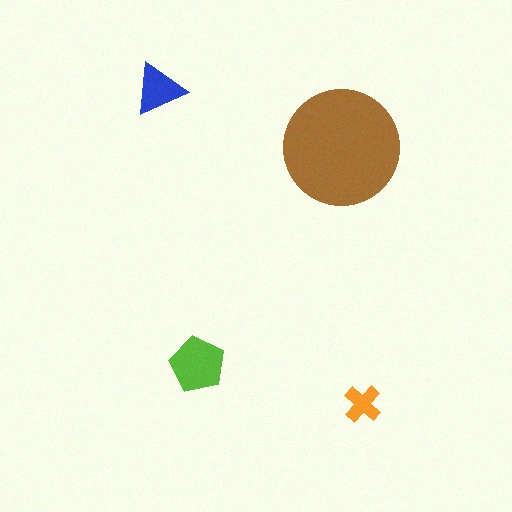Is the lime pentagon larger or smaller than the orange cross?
Larger.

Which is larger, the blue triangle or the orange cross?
The blue triangle.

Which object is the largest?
The brown circle.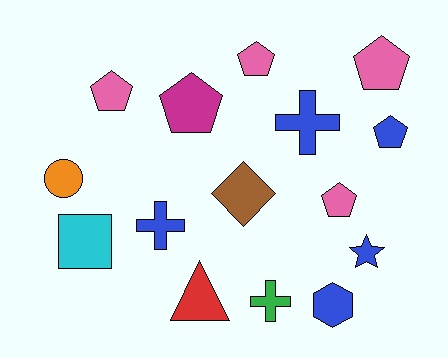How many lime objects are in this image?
There are no lime objects.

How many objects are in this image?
There are 15 objects.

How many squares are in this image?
There is 1 square.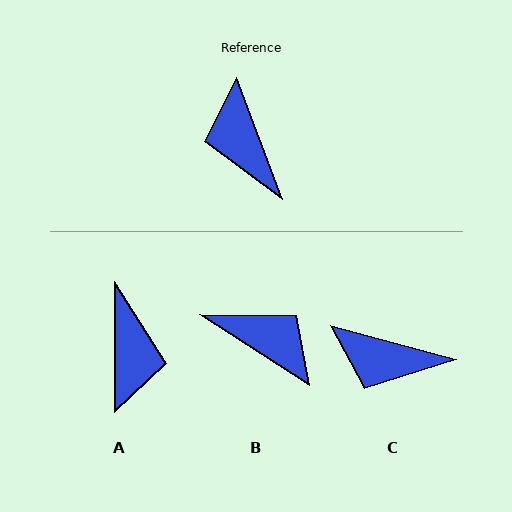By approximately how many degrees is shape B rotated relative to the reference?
Approximately 144 degrees clockwise.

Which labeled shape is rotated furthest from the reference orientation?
A, about 159 degrees away.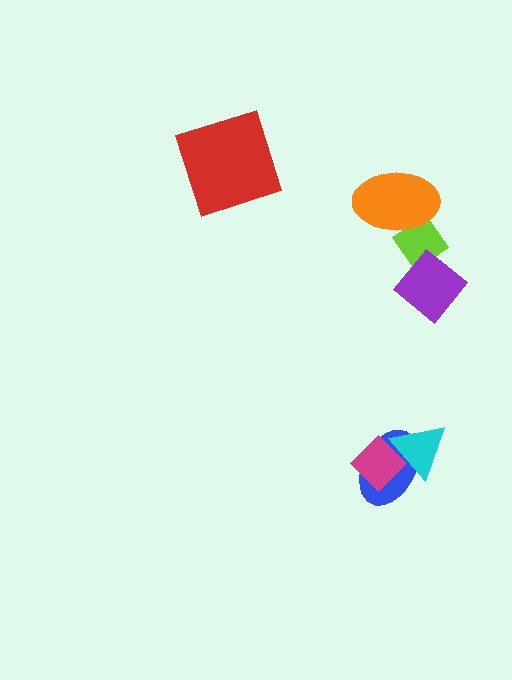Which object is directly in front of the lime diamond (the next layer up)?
The purple diamond is directly in front of the lime diamond.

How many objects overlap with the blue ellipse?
2 objects overlap with the blue ellipse.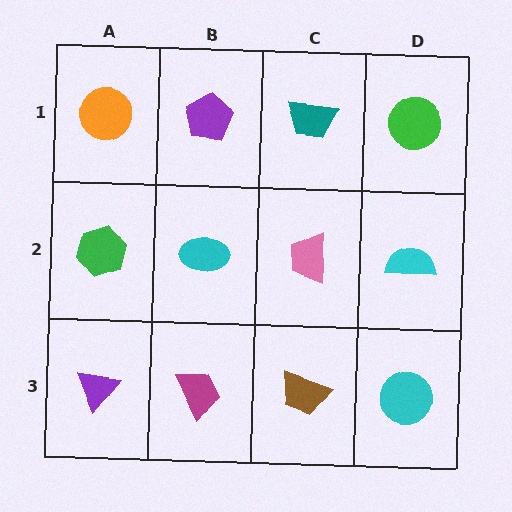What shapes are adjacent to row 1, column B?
A cyan ellipse (row 2, column B), an orange circle (row 1, column A), a teal trapezoid (row 1, column C).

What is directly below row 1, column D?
A cyan semicircle.